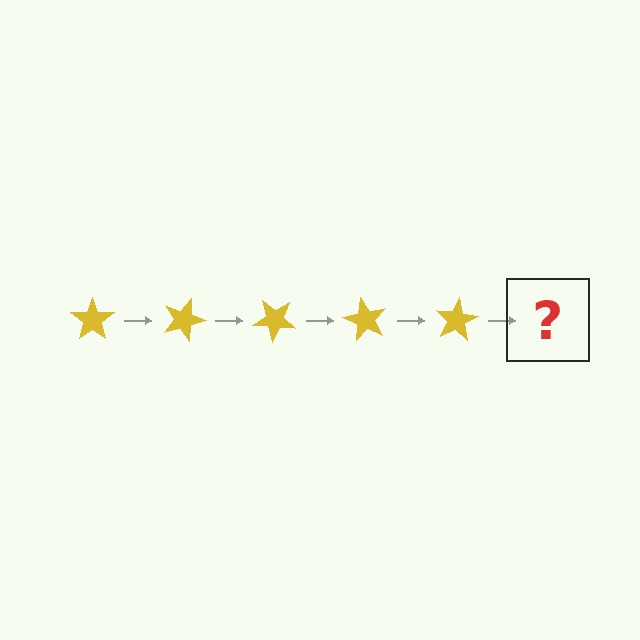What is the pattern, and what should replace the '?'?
The pattern is that the star rotates 20 degrees each step. The '?' should be a yellow star rotated 100 degrees.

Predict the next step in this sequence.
The next step is a yellow star rotated 100 degrees.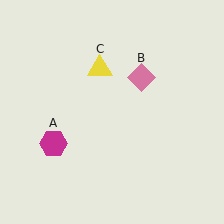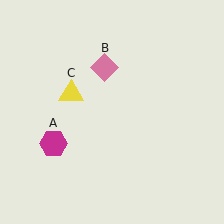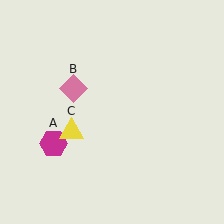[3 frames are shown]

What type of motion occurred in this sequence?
The pink diamond (object B), yellow triangle (object C) rotated counterclockwise around the center of the scene.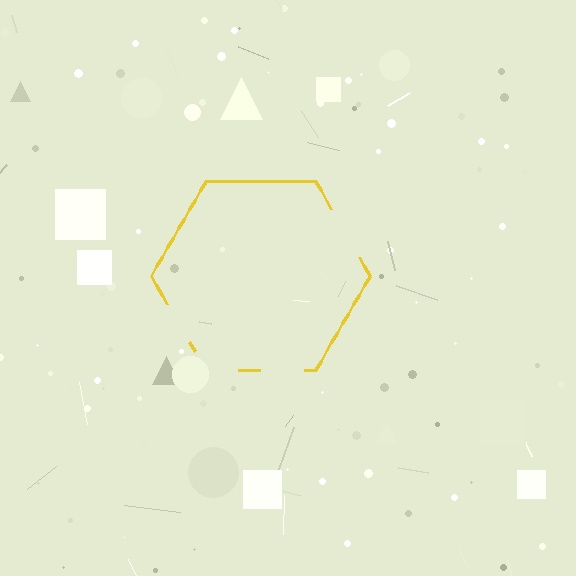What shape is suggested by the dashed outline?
The dashed outline suggests a hexagon.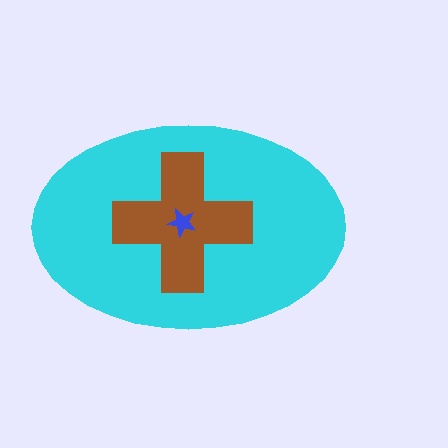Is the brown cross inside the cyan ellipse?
Yes.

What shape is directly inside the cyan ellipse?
The brown cross.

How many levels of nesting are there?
3.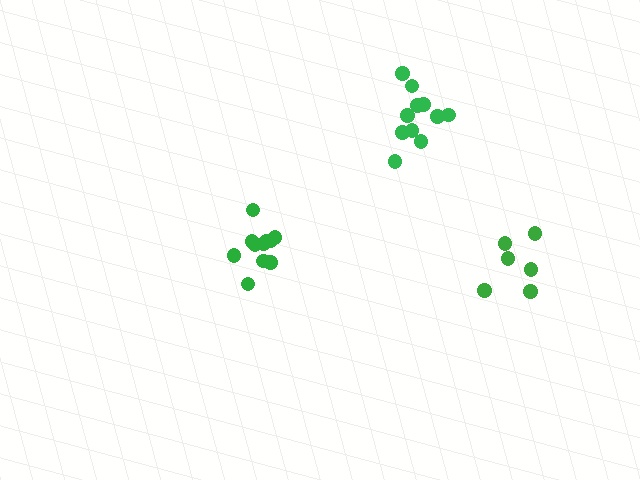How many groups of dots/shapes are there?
There are 3 groups.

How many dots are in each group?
Group 1: 11 dots, Group 2: 11 dots, Group 3: 6 dots (28 total).